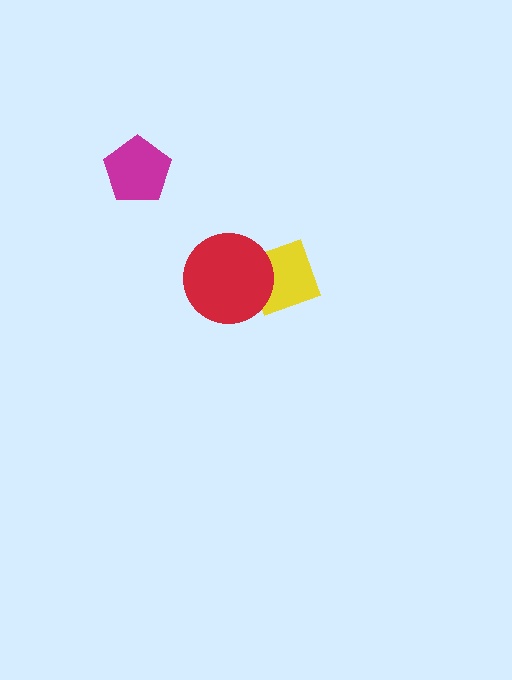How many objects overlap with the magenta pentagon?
0 objects overlap with the magenta pentagon.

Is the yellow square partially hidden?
Yes, it is partially covered by another shape.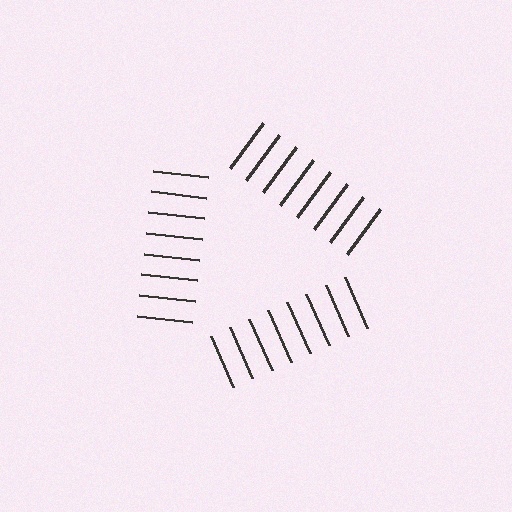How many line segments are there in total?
24 — 8 along each of the 3 edges.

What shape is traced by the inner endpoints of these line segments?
An illusory triangle — the line segments terminate on its edges but no continuous stroke is drawn.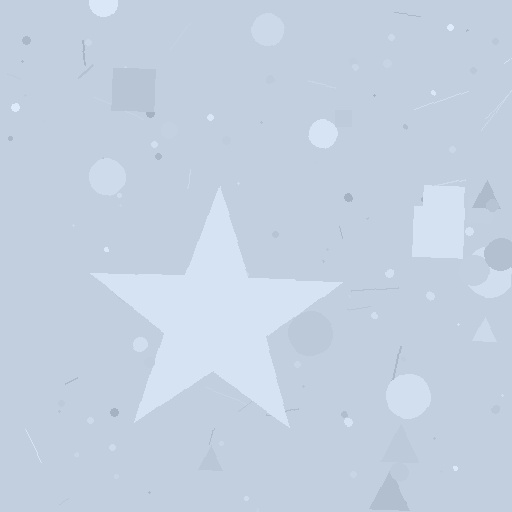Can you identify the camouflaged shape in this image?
The camouflaged shape is a star.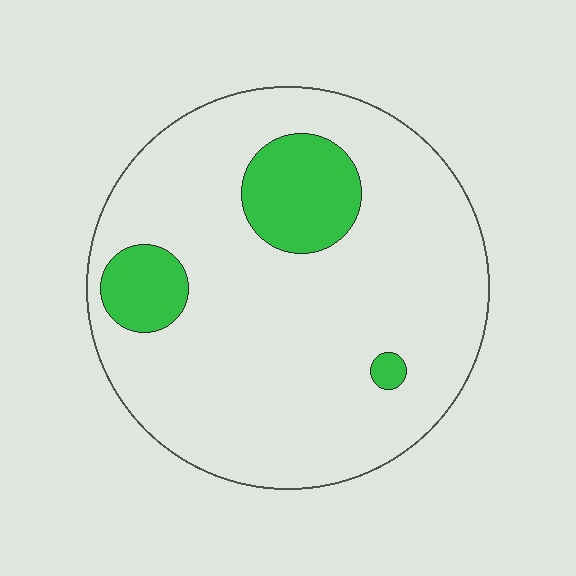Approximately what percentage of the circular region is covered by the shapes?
Approximately 15%.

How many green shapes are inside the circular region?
3.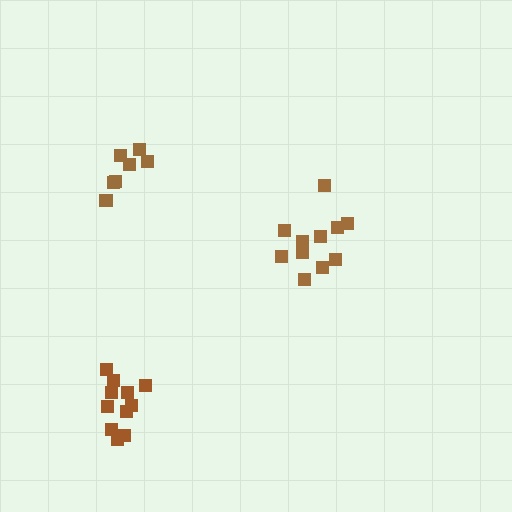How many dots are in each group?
Group 1: 11 dots, Group 2: 7 dots, Group 3: 11 dots (29 total).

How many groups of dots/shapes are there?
There are 3 groups.